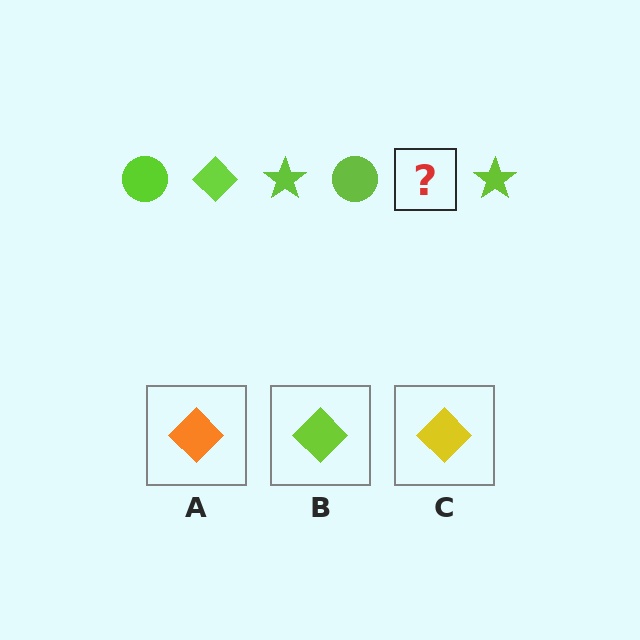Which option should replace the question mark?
Option B.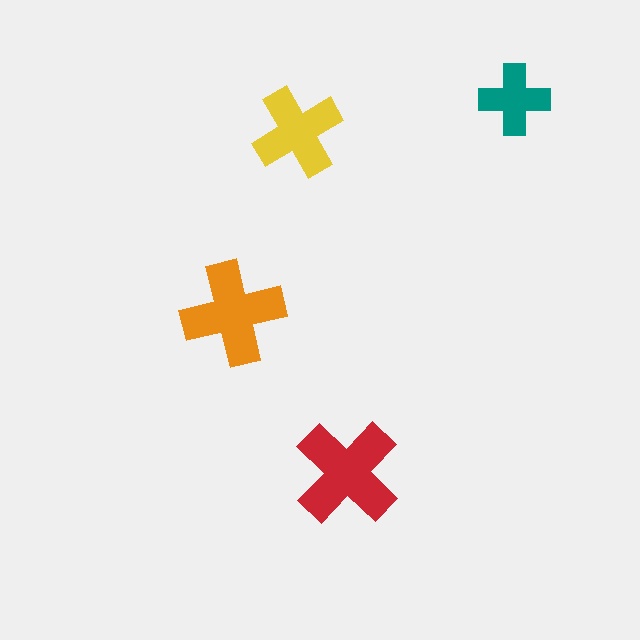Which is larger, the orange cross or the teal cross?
The orange one.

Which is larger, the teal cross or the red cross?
The red one.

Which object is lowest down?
The red cross is bottommost.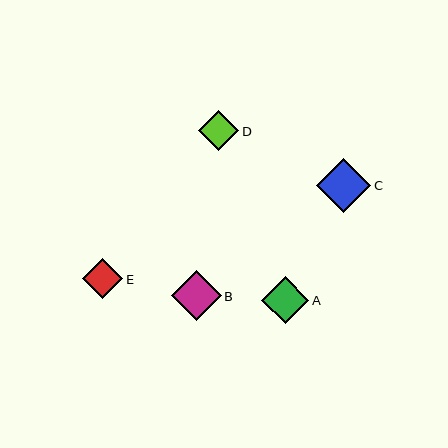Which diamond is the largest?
Diamond C is the largest with a size of approximately 54 pixels.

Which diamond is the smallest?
Diamond D is the smallest with a size of approximately 40 pixels.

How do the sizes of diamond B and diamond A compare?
Diamond B and diamond A are approximately the same size.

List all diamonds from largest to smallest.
From largest to smallest: C, B, A, E, D.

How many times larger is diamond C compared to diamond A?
Diamond C is approximately 1.1 times the size of diamond A.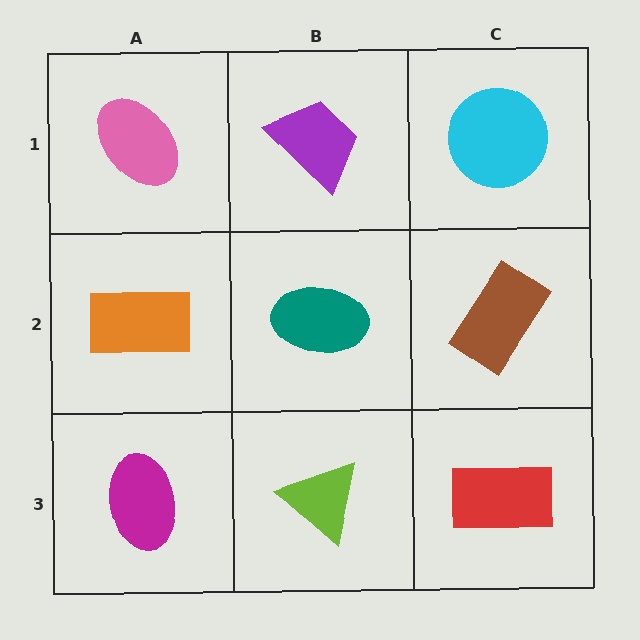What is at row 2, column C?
A brown rectangle.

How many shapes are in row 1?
3 shapes.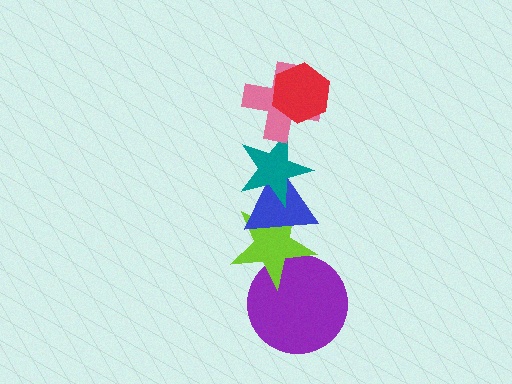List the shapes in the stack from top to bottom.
From top to bottom: the red hexagon, the pink cross, the teal star, the blue triangle, the lime star, the purple circle.